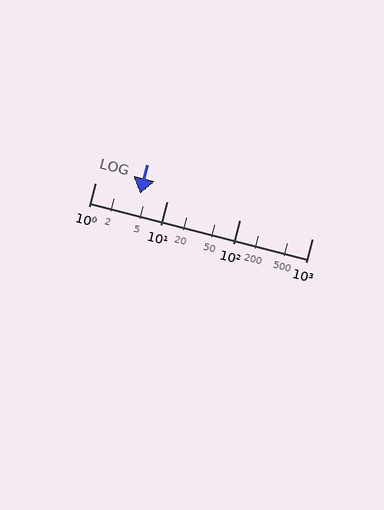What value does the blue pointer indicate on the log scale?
The pointer indicates approximately 4.2.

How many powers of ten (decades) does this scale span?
The scale spans 3 decades, from 1 to 1000.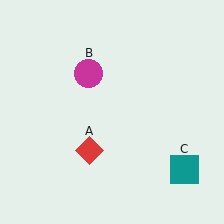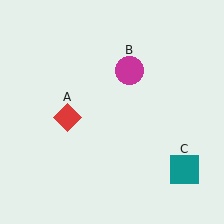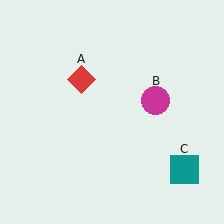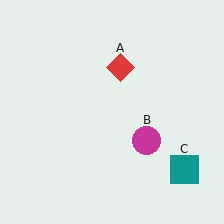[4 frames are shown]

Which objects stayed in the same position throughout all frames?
Teal square (object C) remained stationary.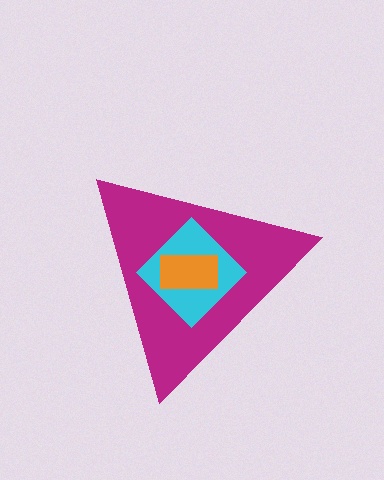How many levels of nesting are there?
3.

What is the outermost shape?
The magenta triangle.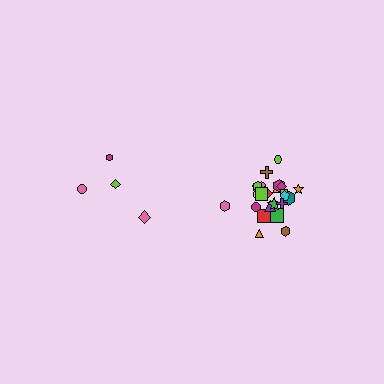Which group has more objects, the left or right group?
The right group.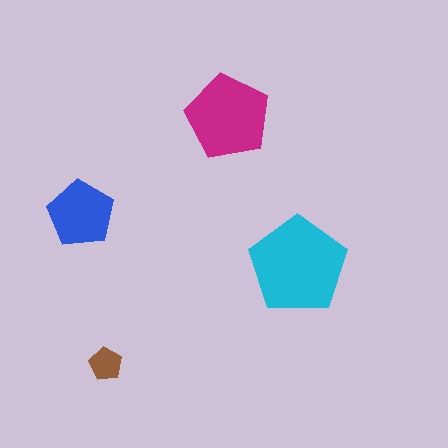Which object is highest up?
The magenta pentagon is topmost.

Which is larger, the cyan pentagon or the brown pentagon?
The cyan one.